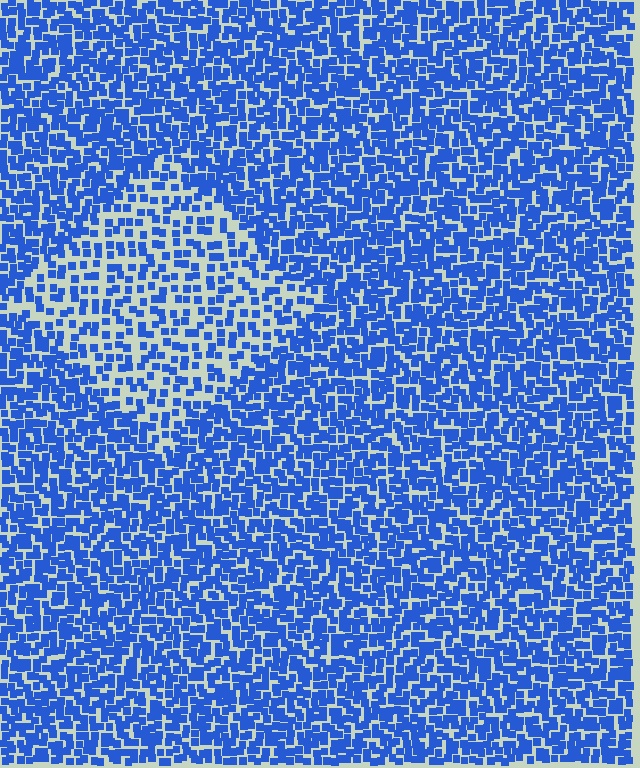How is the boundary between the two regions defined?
The boundary is defined by a change in element density (approximately 1.9x ratio). All elements are the same color, size, and shape.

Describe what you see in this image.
The image contains small blue elements arranged at two different densities. A diamond-shaped region is visible where the elements are less densely packed than the surrounding area.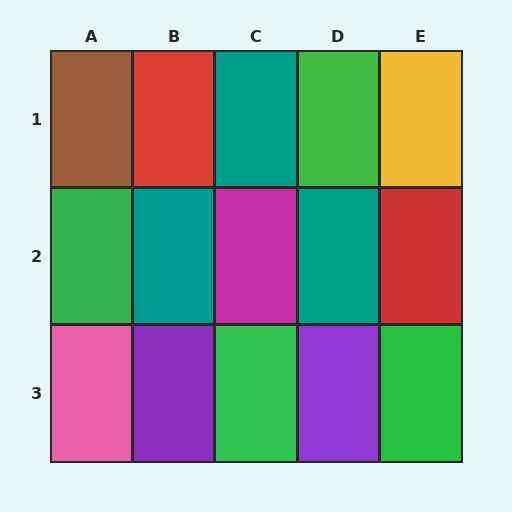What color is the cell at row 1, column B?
Red.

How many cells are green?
4 cells are green.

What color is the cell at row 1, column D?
Green.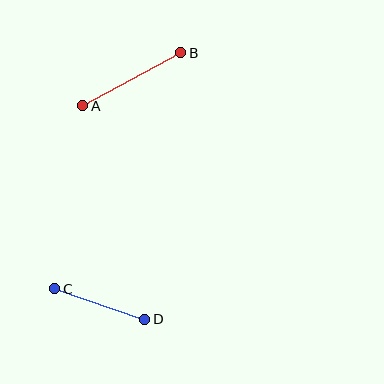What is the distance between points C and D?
The distance is approximately 95 pixels.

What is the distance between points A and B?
The distance is approximately 111 pixels.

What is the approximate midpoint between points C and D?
The midpoint is at approximately (100, 304) pixels.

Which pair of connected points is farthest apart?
Points A and B are farthest apart.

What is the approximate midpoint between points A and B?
The midpoint is at approximately (132, 79) pixels.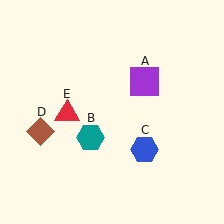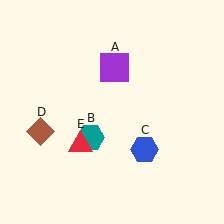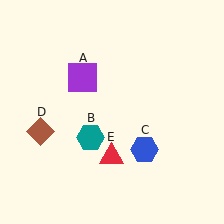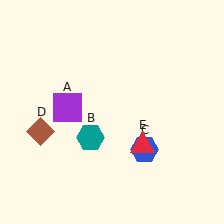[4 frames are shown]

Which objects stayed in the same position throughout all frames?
Teal hexagon (object B) and blue hexagon (object C) and brown diamond (object D) remained stationary.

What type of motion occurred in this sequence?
The purple square (object A), red triangle (object E) rotated counterclockwise around the center of the scene.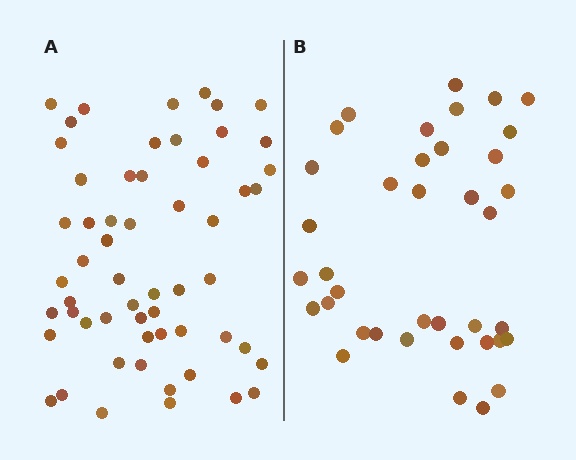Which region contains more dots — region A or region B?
Region A (the left region) has more dots.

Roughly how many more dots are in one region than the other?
Region A has approximately 20 more dots than region B.